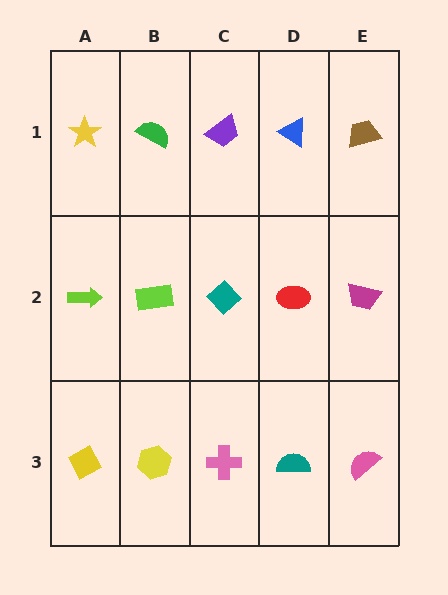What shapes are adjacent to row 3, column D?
A red ellipse (row 2, column D), a pink cross (row 3, column C), a pink semicircle (row 3, column E).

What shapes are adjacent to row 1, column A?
A lime arrow (row 2, column A), a green semicircle (row 1, column B).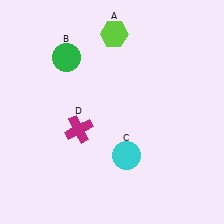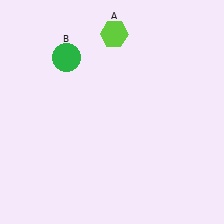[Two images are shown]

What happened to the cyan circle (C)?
The cyan circle (C) was removed in Image 2. It was in the bottom-right area of Image 1.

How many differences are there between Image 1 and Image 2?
There are 2 differences between the two images.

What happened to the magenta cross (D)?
The magenta cross (D) was removed in Image 2. It was in the bottom-left area of Image 1.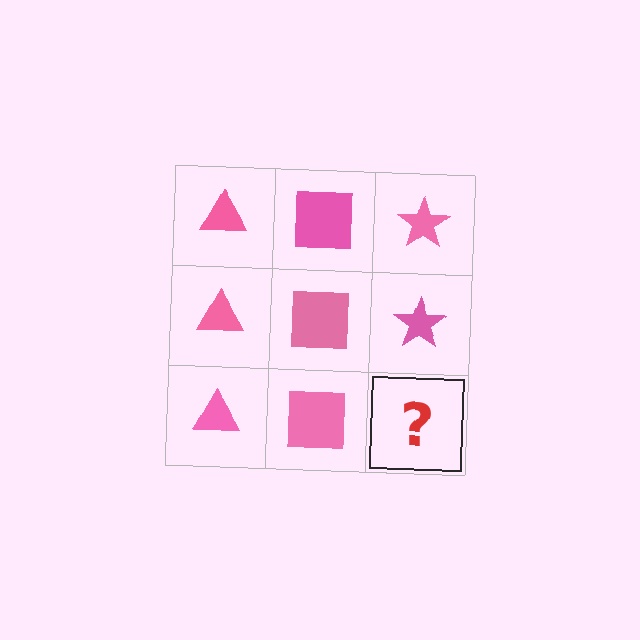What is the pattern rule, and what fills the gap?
The rule is that each column has a consistent shape. The gap should be filled with a pink star.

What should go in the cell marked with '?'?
The missing cell should contain a pink star.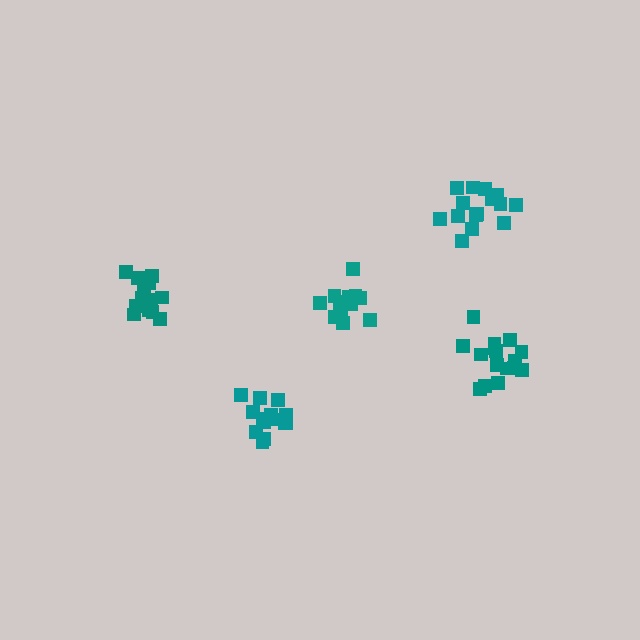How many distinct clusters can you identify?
There are 5 distinct clusters.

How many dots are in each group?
Group 1: 14 dots, Group 2: 14 dots, Group 3: 14 dots, Group 4: 16 dots, Group 5: 15 dots (73 total).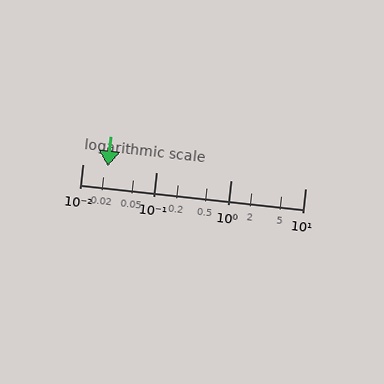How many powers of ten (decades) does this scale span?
The scale spans 3 decades, from 0.01 to 10.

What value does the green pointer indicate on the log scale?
The pointer indicates approximately 0.022.